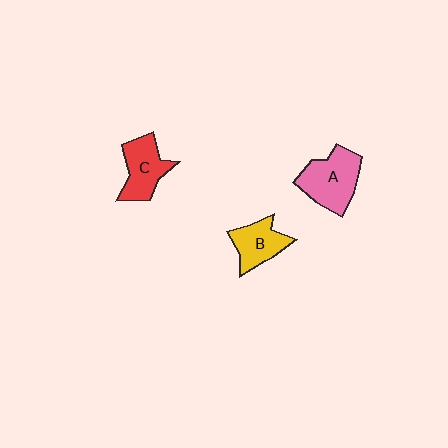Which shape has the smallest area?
Shape B (yellow).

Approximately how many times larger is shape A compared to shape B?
Approximately 1.4 times.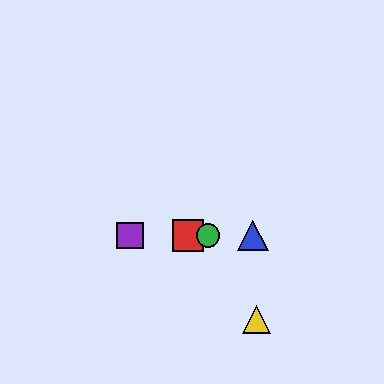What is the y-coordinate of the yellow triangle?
The yellow triangle is at y≈320.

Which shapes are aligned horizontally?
The red square, the blue triangle, the green circle, the purple square are aligned horizontally.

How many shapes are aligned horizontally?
4 shapes (the red square, the blue triangle, the green circle, the purple square) are aligned horizontally.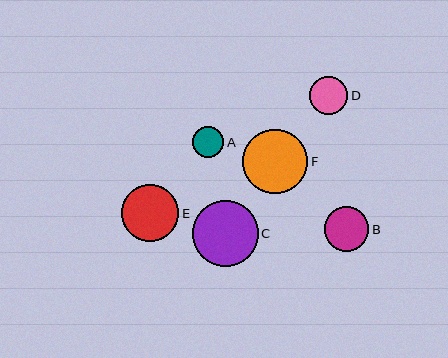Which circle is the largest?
Circle C is the largest with a size of approximately 66 pixels.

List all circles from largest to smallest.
From largest to smallest: C, F, E, B, D, A.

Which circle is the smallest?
Circle A is the smallest with a size of approximately 31 pixels.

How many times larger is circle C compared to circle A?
Circle C is approximately 2.1 times the size of circle A.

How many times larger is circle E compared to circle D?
Circle E is approximately 1.5 times the size of circle D.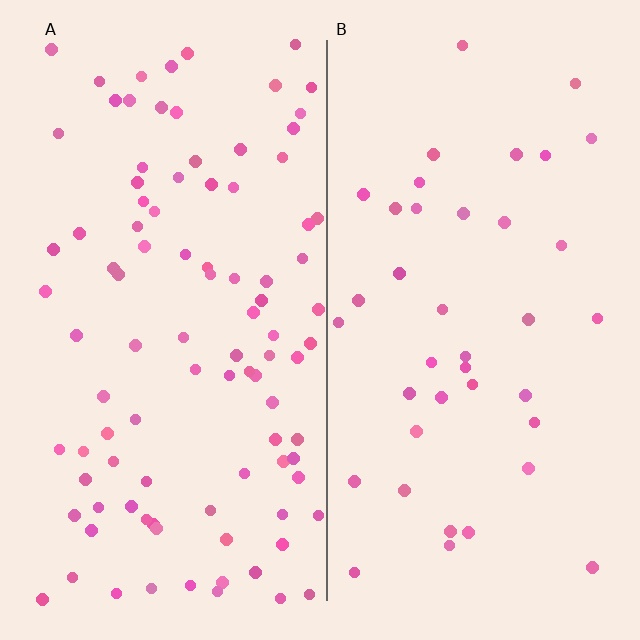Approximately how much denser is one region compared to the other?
Approximately 2.5× — region A over region B.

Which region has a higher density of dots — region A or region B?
A (the left).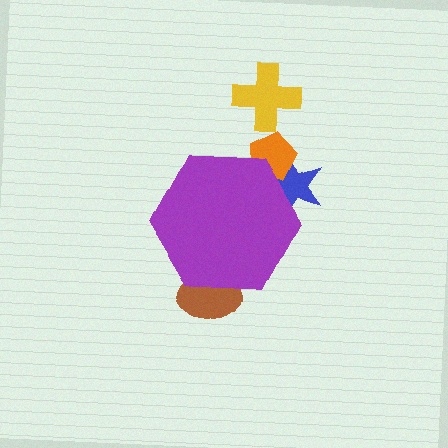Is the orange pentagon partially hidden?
Yes, the orange pentagon is partially hidden behind the purple hexagon.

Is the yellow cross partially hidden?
No, the yellow cross is fully visible.